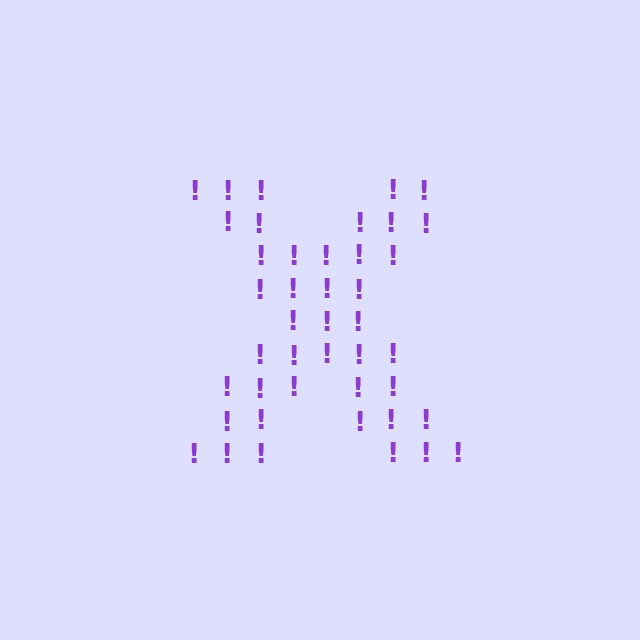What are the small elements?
The small elements are exclamation marks.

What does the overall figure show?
The overall figure shows the letter X.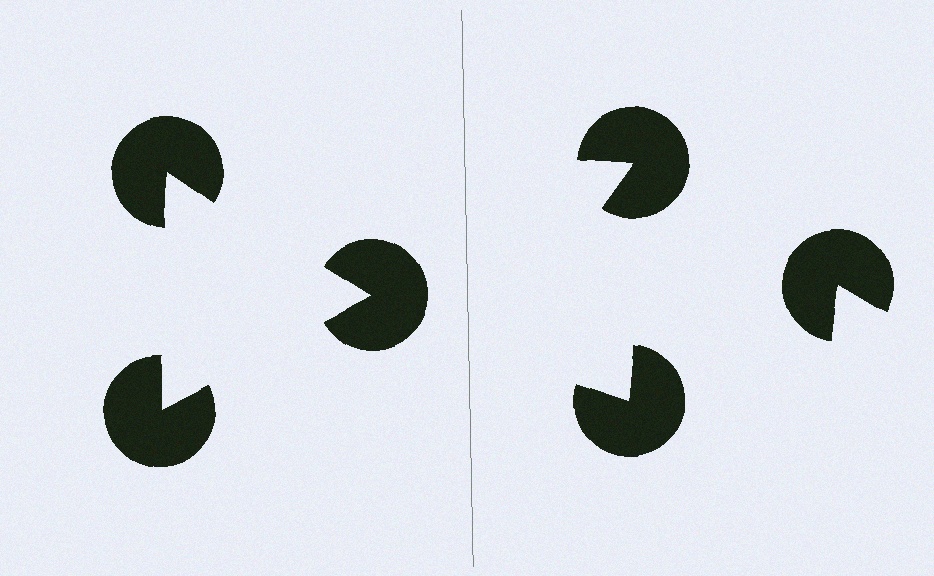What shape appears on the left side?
An illusory triangle.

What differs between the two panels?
The pac-man discs are positioned identically on both sides; only the wedge orientations differ. On the left they align to a triangle; on the right they are misaligned.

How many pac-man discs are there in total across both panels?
6 — 3 on each side.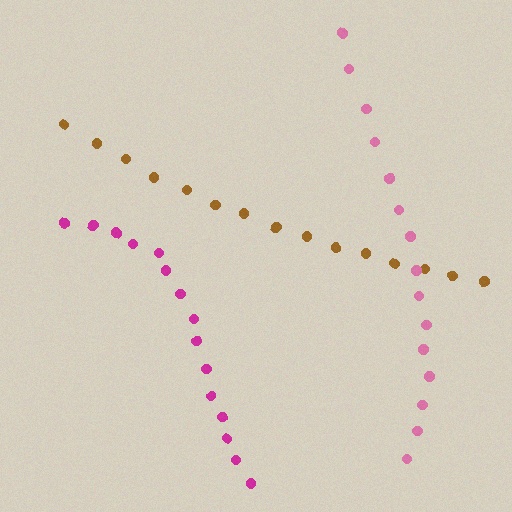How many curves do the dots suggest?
There are 3 distinct paths.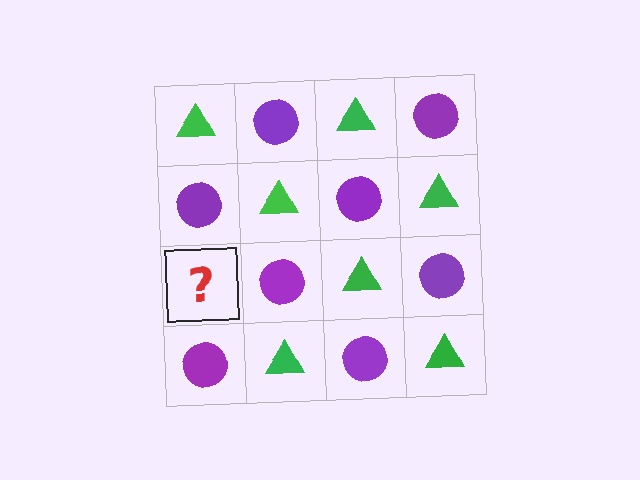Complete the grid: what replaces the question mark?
The question mark should be replaced with a green triangle.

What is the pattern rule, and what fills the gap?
The rule is that it alternates green triangle and purple circle in a checkerboard pattern. The gap should be filled with a green triangle.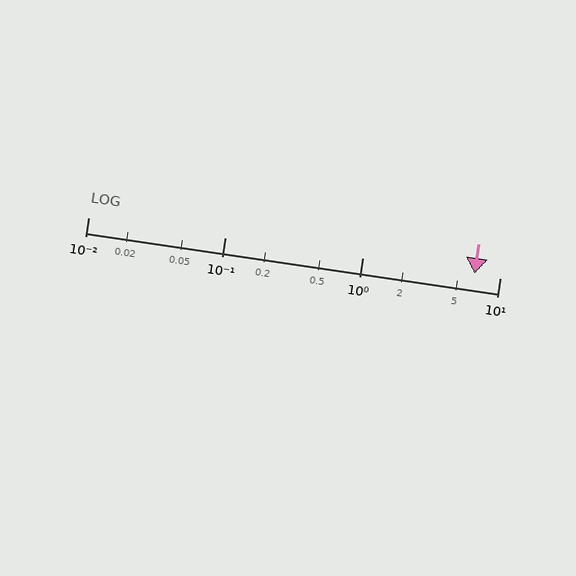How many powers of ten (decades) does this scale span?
The scale spans 3 decades, from 0.01 to 10.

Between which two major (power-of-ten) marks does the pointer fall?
The pointer is between 1 and 10.